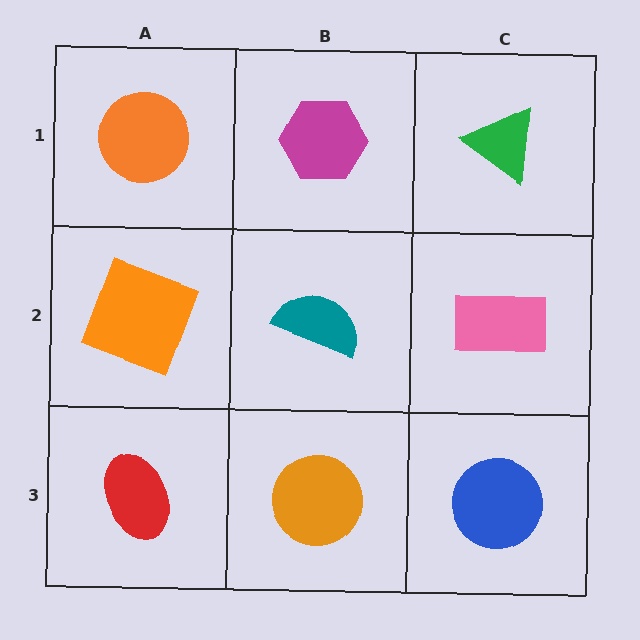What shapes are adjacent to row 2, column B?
A magenta hexagon (row 1, column B), an orange circle (row 3, column B), an orange square (row 2, column A), a pink rectangle (row 2, column C).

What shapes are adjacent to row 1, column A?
An orange square (row 2, column A), a magenta hexagon (row 1, column B).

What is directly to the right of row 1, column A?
A magenta hexagon.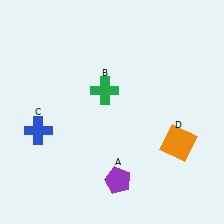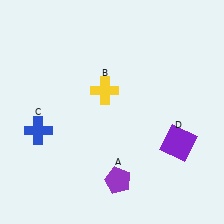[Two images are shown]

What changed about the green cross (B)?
In Image 1, B is green. In Image 2, it changed to yellow.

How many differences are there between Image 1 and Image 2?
There are 2 differences between the two images.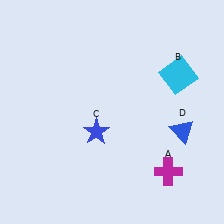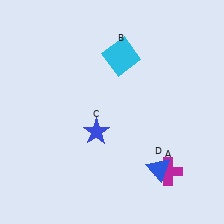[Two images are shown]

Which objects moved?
The objects that moved are: the cyan square (B), the blue triangle (D).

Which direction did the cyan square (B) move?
The cyan square (B) moved left.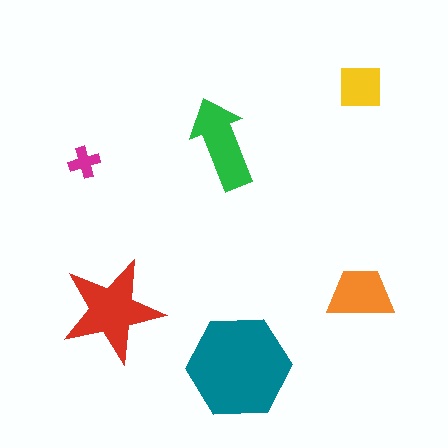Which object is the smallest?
The magenta cross.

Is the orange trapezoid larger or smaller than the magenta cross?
Larger.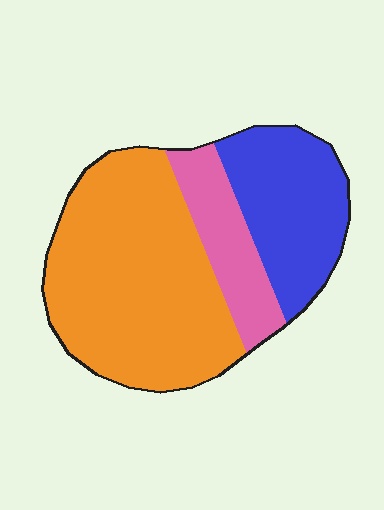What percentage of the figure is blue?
Blue takes up about one quarter (1/4) of the figure.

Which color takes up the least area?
Pink, at roughly 15%.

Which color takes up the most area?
Orange, at roughly 55%.